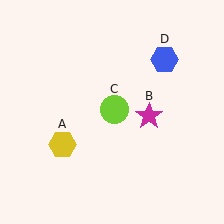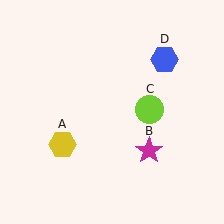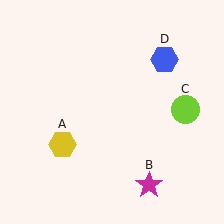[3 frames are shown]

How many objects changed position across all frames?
2 objects changed position: magenta star (object B), lime circle (object C).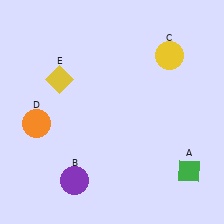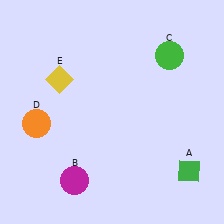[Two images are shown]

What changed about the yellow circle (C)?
In Image 1, C is yellow. In Image 2, it changed to green.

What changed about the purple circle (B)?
In Image 1, B is purple. In Image 2, it changed to magenta.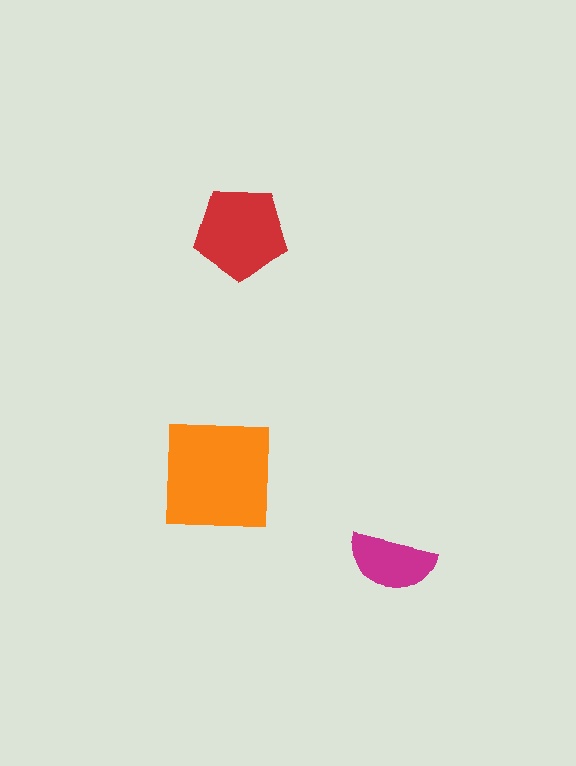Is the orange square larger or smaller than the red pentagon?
Larger.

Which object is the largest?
The orange square.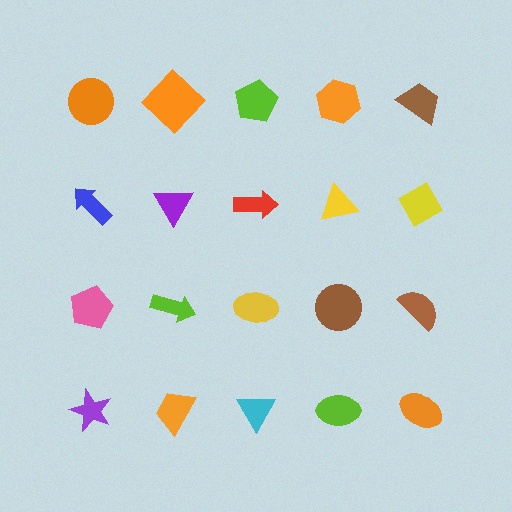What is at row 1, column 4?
An orange hexagon.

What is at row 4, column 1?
A purple star.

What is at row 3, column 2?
A lime arrow.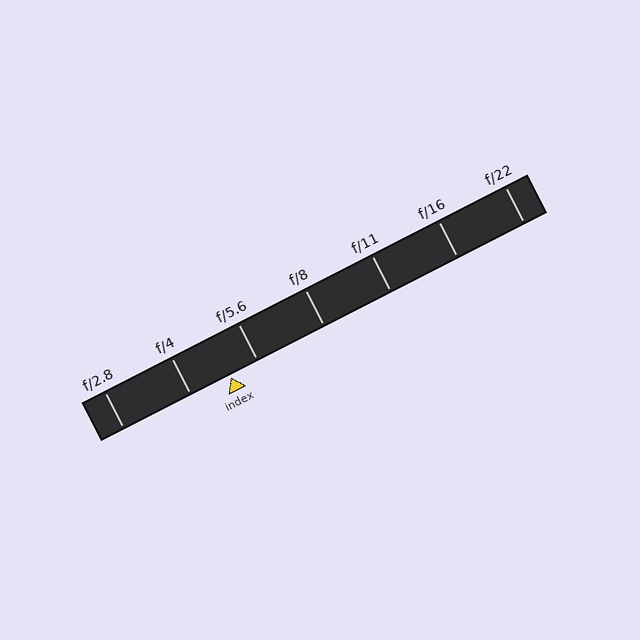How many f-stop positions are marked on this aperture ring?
There are 7 f-stop positions marked.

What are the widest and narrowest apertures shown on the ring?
The widest aperture shown is f/2.8 and the narrowest is f/22.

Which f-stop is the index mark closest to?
The index mark is closest to f/5.6.